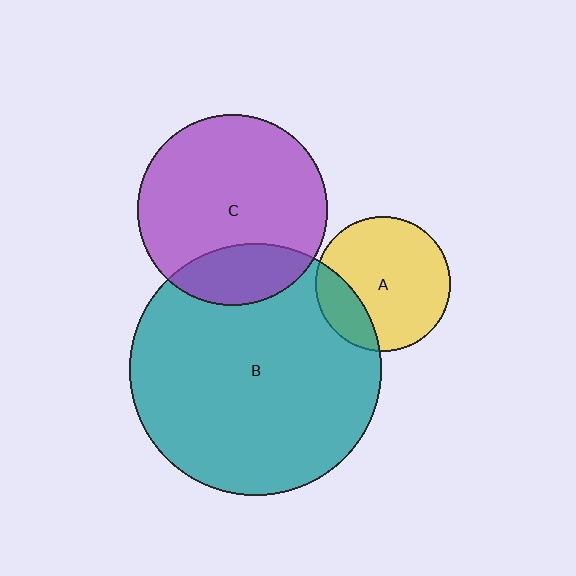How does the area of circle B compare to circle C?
Approximately 1.8 times.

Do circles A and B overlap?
Yes.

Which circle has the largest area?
Circle B (teal).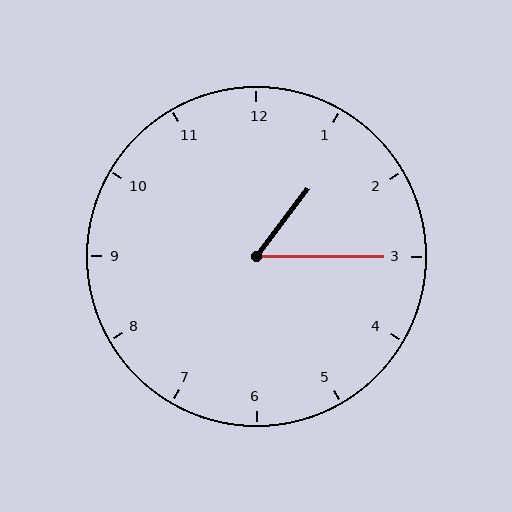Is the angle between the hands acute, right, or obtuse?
It is acute.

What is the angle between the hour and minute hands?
Approximately 52 degrees.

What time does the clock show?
1:15.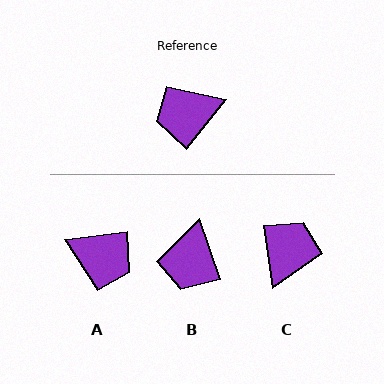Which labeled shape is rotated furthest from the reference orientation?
A, about 136 degrees away.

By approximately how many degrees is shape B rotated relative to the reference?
Approximately 58 degrees counter-clockwise.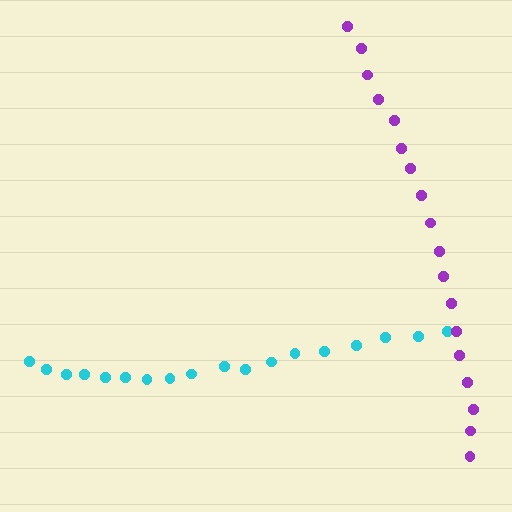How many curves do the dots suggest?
There are 2 distinct paths.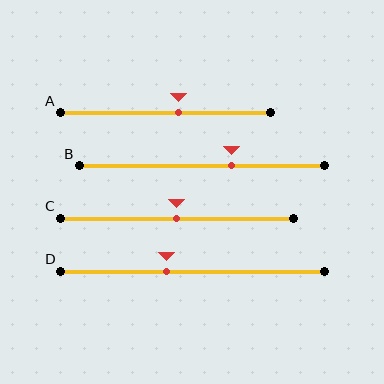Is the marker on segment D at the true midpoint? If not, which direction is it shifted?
No, the marker on segment D is shifted to the left by about 10% of the segment length.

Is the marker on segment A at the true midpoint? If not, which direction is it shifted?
No, the marker on segment A is shifted to the right by about 6% of the segment length.